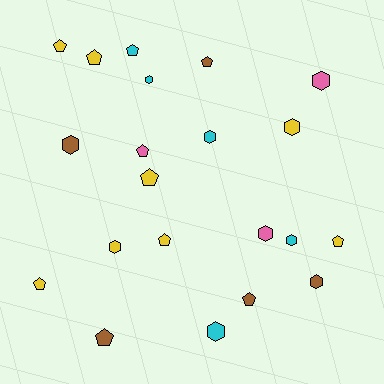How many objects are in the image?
There are 21 objects.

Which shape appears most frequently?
Pentagon, with 11 objects.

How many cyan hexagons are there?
There are 4 cyan hexagons.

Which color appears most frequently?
Yellow, with 8 objects.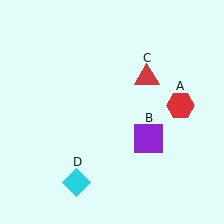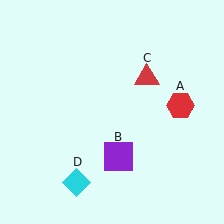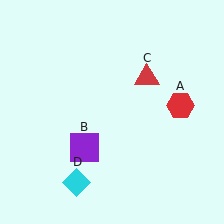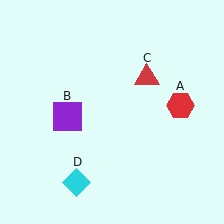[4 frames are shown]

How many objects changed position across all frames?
1 object changed position: purple square (object B).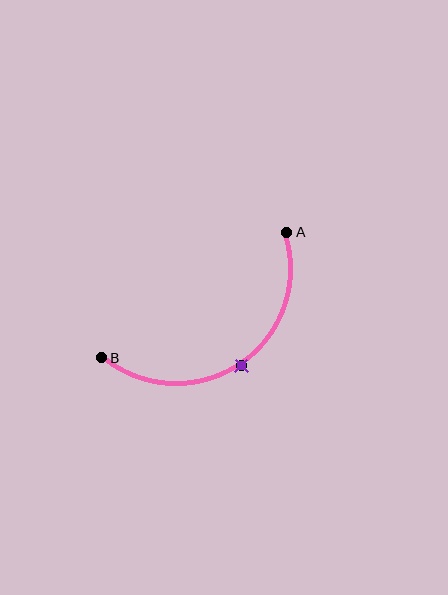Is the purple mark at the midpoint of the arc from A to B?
Yes. The purple mark lies on the arc at equal arc-length from both A and B — it is the arc midpoint.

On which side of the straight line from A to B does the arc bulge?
The arc bulges below and to the right of the straight line connecting A and B.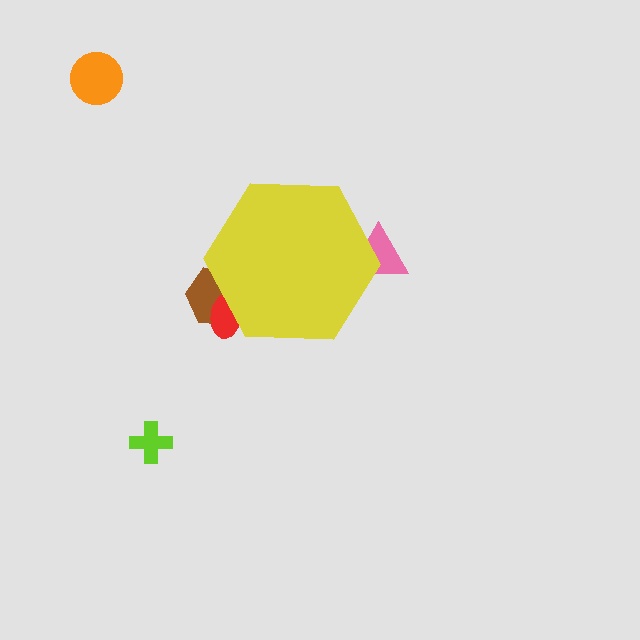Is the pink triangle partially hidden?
Yes, the pink triangle is partially hidden behind the yellow hexagon.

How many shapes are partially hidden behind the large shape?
3 shapes are partially hidden.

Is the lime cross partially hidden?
No, the lime cross is fully visible.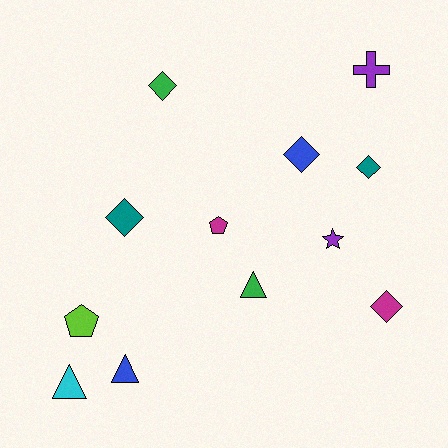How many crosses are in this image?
There is 1 cross.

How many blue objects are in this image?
There are 2 blue objects.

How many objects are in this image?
There are 12 objects.